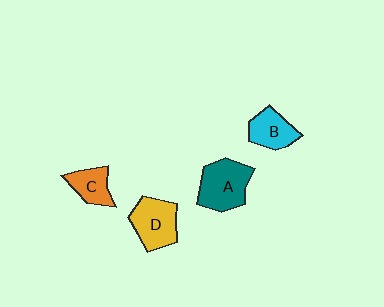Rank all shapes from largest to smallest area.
From largest to smallest: A (teal), D (yellow), B (cyan), C (orange).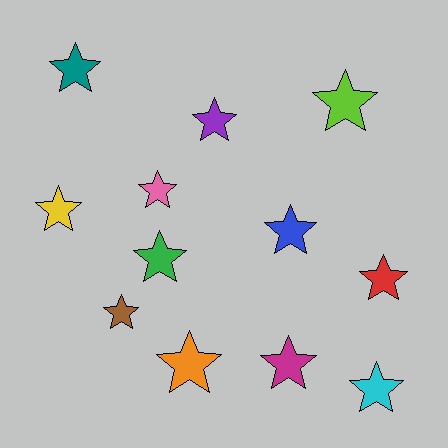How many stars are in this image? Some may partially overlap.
There are 12 stars.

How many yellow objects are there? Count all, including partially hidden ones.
There is 1 yellow object.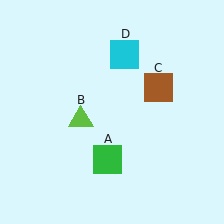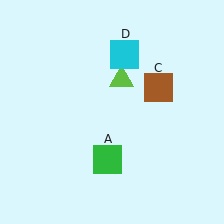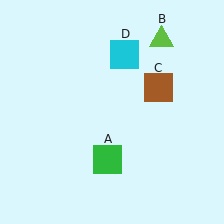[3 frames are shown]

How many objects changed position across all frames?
1 object changed position: lime triangle (object B).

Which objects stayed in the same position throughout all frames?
Green square (object A) and brown square (object C) and cyan square (object D) remained stationary.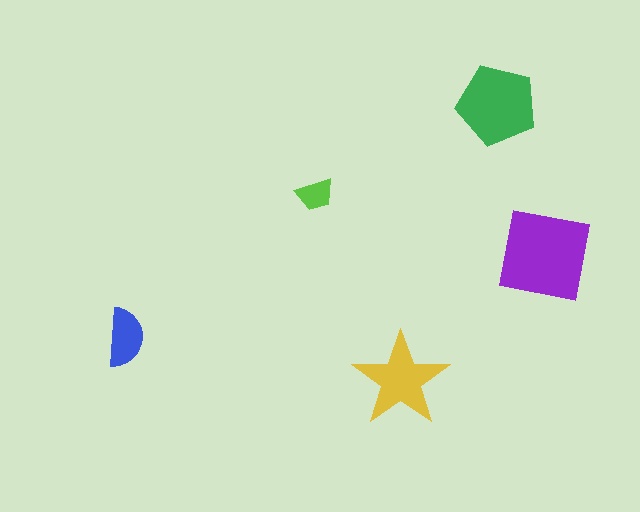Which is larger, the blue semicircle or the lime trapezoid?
The blue semicircle.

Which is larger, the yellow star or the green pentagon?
The green pentagon.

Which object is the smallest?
The lime trapezoid.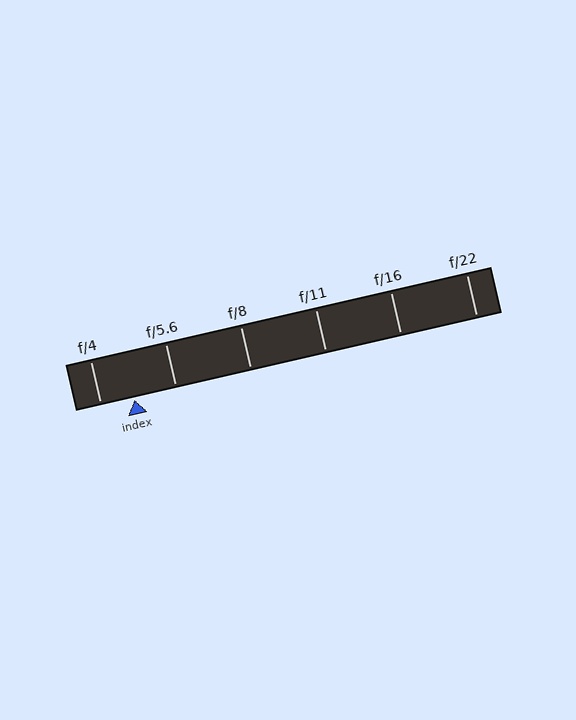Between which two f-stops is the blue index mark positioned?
The index mark is between f/4 and f/5.6.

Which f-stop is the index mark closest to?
The index mark is closest to f/4.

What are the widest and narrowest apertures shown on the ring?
The widest aperture shown is f/4 and the narrowest is f/22.